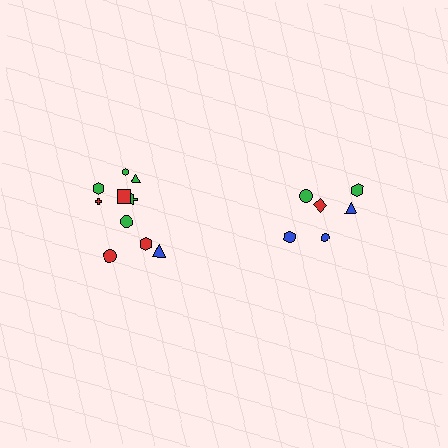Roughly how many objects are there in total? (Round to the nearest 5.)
Roughly 15 objects in total.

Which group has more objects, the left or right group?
The left group.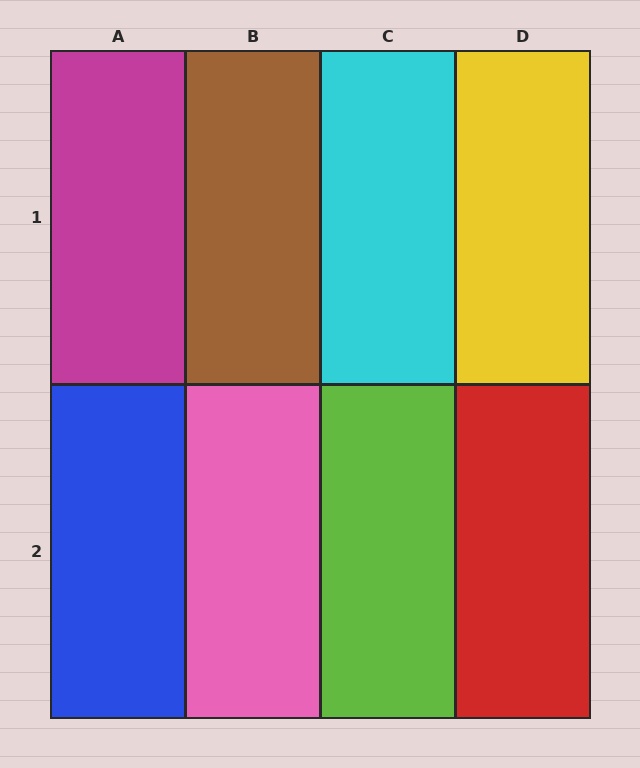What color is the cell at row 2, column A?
Blue.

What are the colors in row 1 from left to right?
Magenta, brown, cyan, yellow.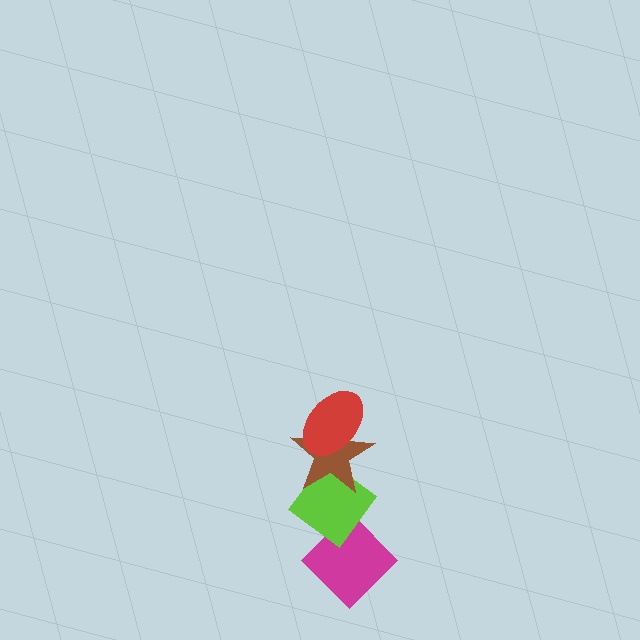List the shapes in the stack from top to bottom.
From top to bottom: the red ellipse, the brown star, the lime diamond, the magenta diamond.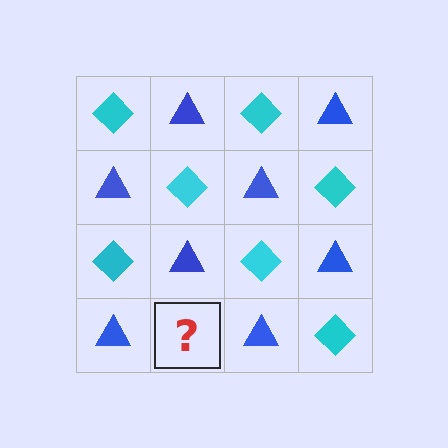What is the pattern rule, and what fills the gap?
The rule is that it alternates cyan diamond and blue triangle in a checkerboard pattern. The gap should be filled with a cyan diamond.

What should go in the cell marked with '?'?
The missing cell should contain a cyan diamond.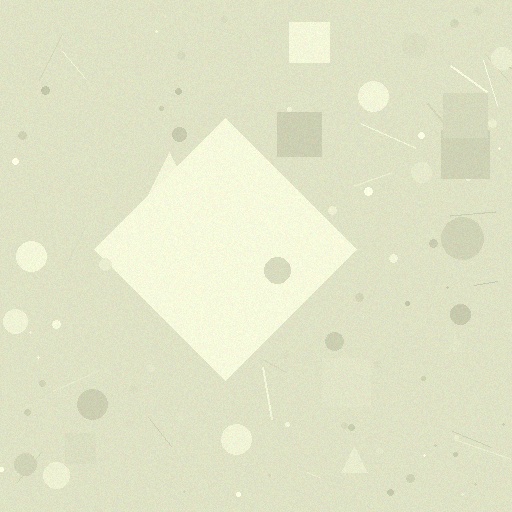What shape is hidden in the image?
A diamond is hidden in the image.